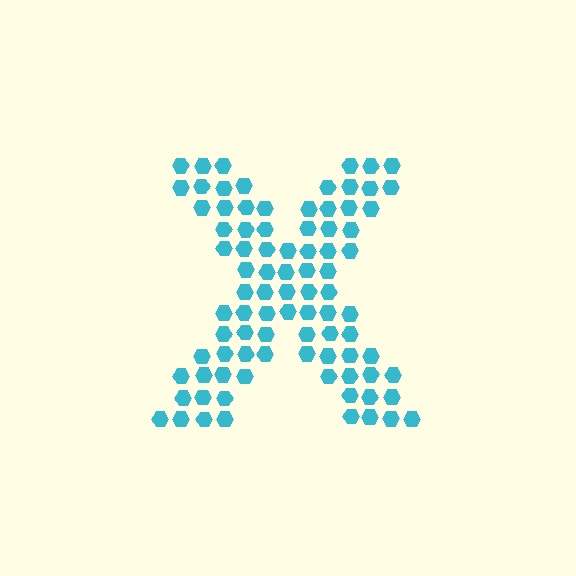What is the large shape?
The large shape is the letter X.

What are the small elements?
The small elements are hexagons.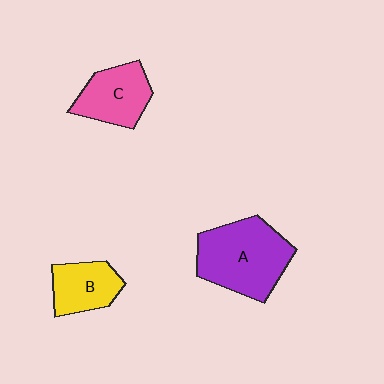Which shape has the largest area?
Shape A (purple).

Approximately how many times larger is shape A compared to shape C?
Approximately 1.6 times.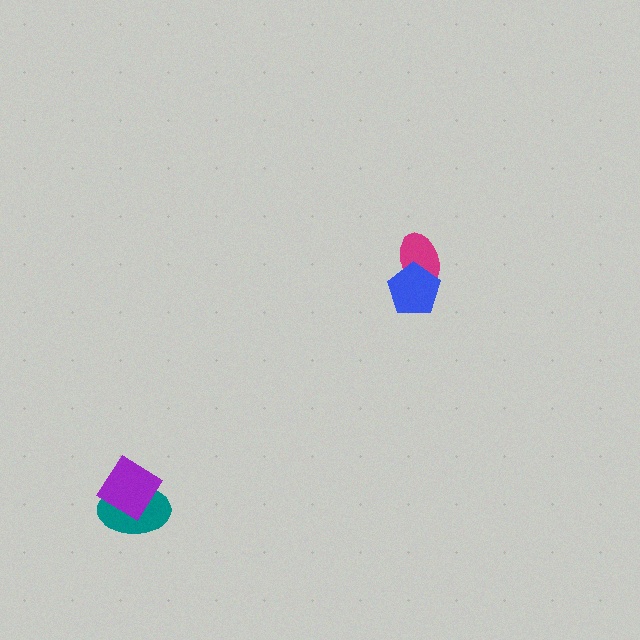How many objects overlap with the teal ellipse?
1 object overlaps with the teal ellipse.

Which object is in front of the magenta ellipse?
The blue pentagon is in front of the magenta ellipse.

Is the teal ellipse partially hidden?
Yes, it is partially covered by another shape.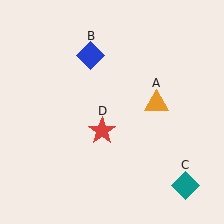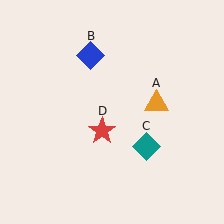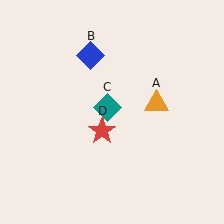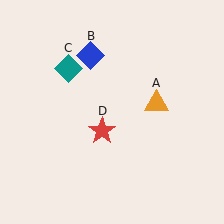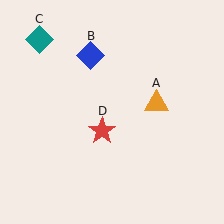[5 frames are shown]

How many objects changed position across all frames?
1 object changed position: teal diamond (object C).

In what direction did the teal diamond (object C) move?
The teal diamond (object C) moved up and to the left.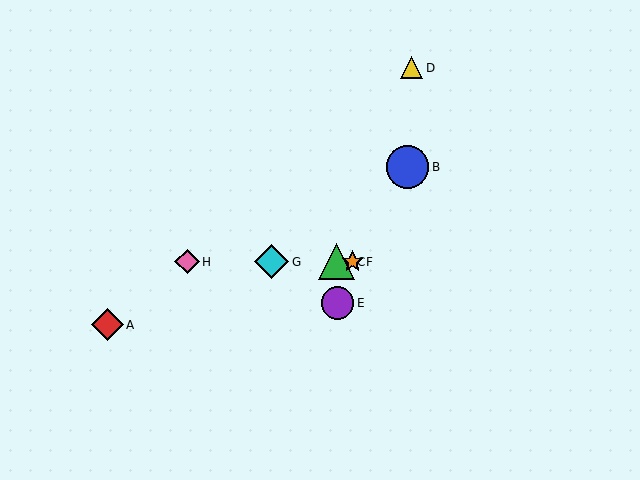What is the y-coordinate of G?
Object G is at y≈262.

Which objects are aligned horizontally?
Objects C, F, G, H are aligned horizontally.